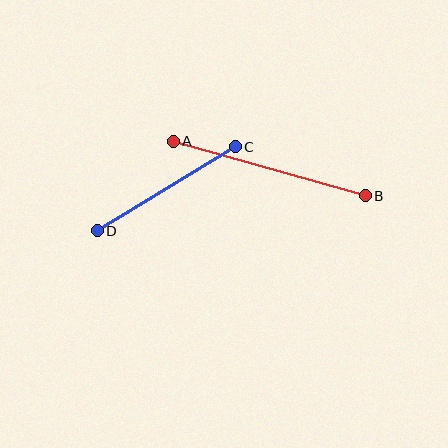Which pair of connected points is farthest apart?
Points A and B are farthest apart.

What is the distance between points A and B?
The distance is approximately 200 pixels.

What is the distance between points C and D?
The distance is approximately 162 pixels.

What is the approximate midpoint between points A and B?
The midpoint is at approximately (269, 169) pixels.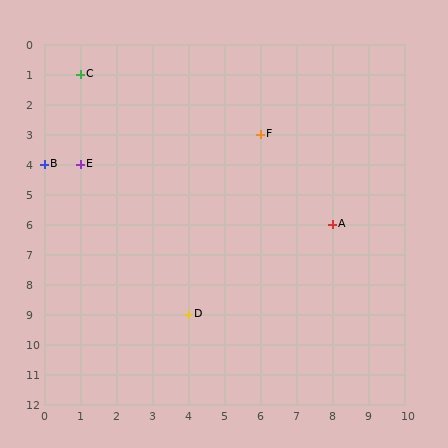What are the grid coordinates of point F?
Point F is at grid coordinates (6, 3).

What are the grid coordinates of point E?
Point E is at grid coordinates (1, 4).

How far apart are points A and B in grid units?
Points A and B are 8 columns and 2 rows apart (about 8.2 grid units diagonally).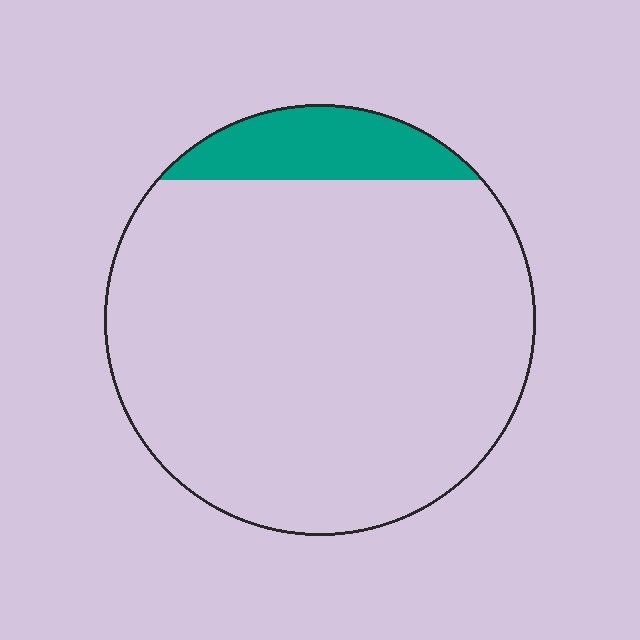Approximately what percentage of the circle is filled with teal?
Approximately 10%.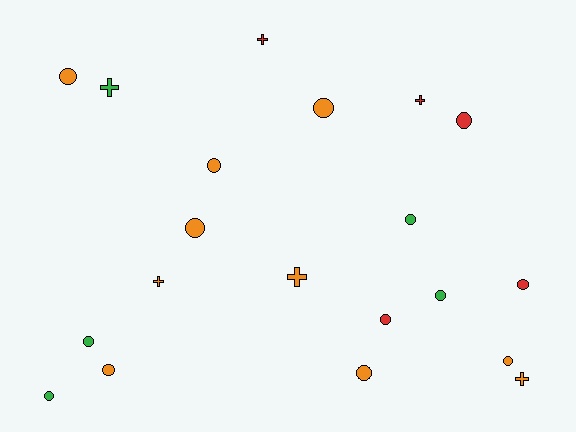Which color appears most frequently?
Orange, with 10 objects.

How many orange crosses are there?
There are 3 orange crosses.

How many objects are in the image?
There are 20 objects.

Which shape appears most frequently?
Circle, with 14 objects.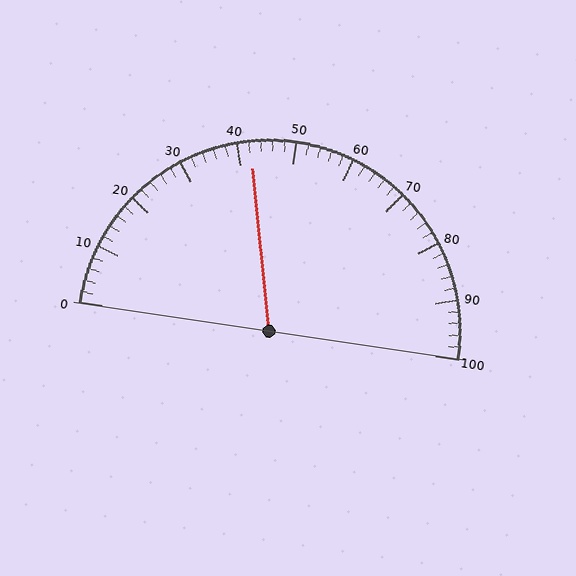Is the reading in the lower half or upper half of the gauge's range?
The reading is in the lower half of the range (0 to 100).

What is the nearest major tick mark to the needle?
The nearest major tick mark is 40.